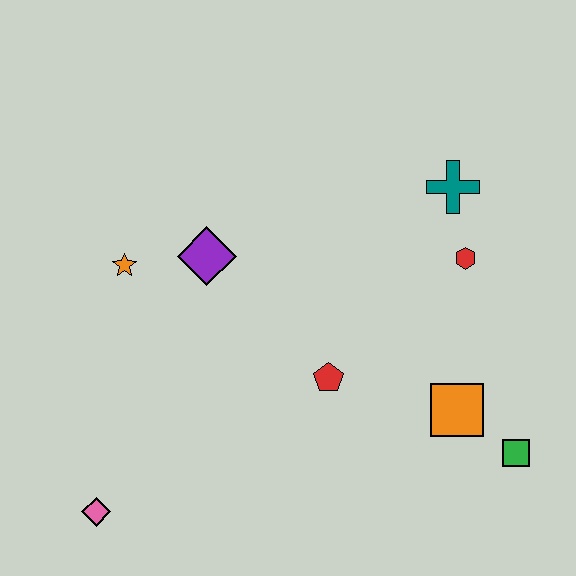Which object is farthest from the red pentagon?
The pink diamond is farthest from the red pentagon.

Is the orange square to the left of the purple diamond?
No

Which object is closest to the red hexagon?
The teal cross is closest to the red hexagon.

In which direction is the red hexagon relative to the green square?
The red hexagon is above the green square.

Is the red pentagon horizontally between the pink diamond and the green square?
Yes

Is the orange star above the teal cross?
No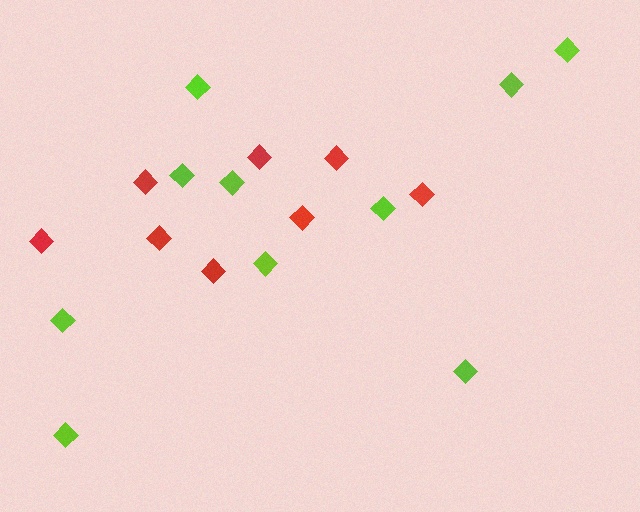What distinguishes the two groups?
There are 2 groups: one group of lime diamonds (10) and one group of red diamonds (8).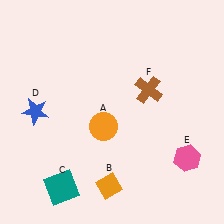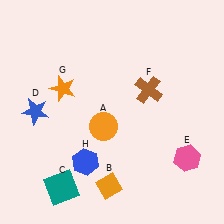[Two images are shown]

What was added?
An orange star (G), a blue hexagon (H) were added in Image 2.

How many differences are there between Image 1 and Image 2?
There are 2 differences between the two images.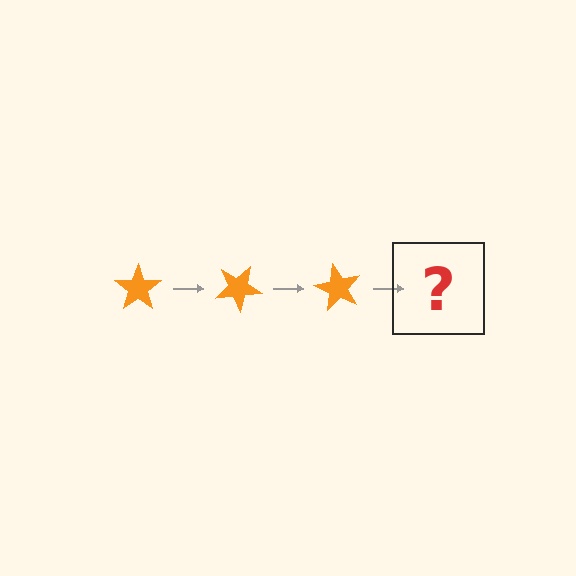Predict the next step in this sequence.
The next step is an orange star rotated 90 degrees.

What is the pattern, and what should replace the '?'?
The pattern is that the star rotates 30 degrees each step. The '?' should be an orange star rotated 90 degrees.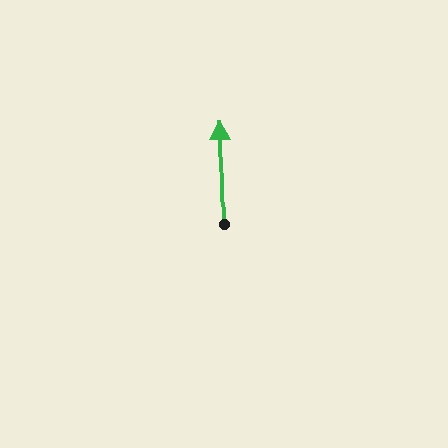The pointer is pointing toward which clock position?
Roughly 12 o'clock.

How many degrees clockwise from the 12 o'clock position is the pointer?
Approximately 359 degrees.